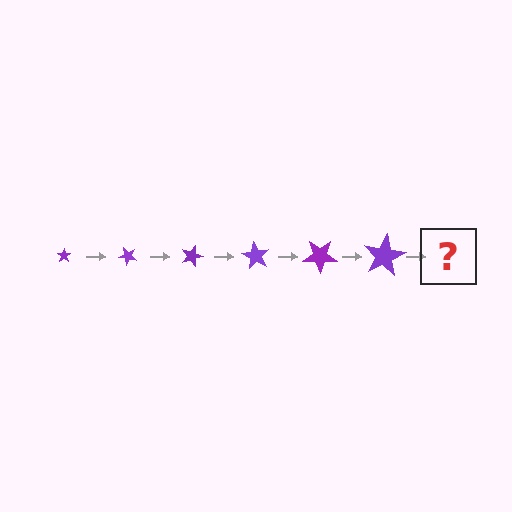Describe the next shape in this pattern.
It should be a star, larger than the previous one and rotated 270 degrees from the start.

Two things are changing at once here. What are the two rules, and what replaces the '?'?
The two rules are that the star grows larger each step and it rotates 45 degrees each step. The '?' should be a star, larger than the previous one and rotated 270 degrees from the start.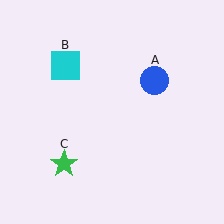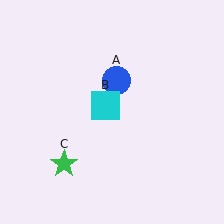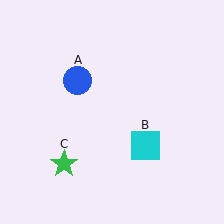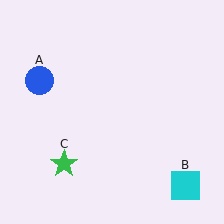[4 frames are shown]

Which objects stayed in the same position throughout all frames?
Green star (object C) remained stationary.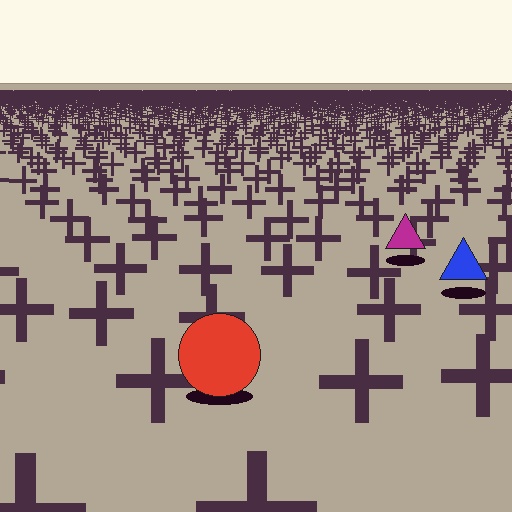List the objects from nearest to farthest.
From nearest to farthest: the red circle, the blue triangle, the magenta triangle.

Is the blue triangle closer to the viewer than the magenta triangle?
Yes. The blue triangle is closer — you can tell from the texture gradient: the ground texture is coarser near it.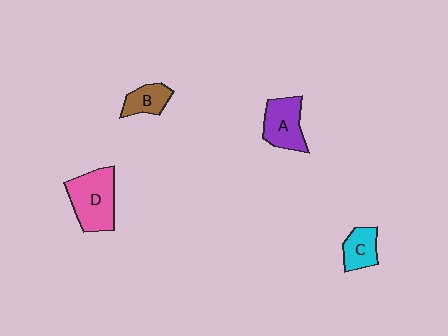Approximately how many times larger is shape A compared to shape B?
Approximately 1.6 times.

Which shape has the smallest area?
Shape B (brown).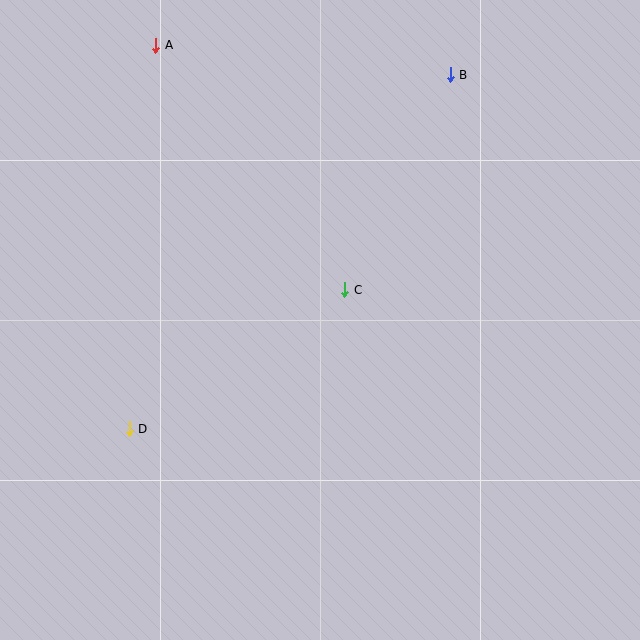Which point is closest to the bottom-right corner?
Point C is closest to the bottom-right corner.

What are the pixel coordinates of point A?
Point A is at (156, 45).